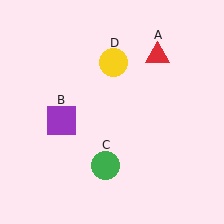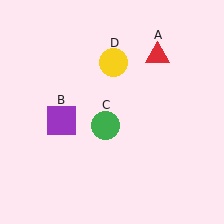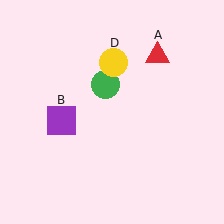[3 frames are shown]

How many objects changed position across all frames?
1 object changed position: green circle (object C).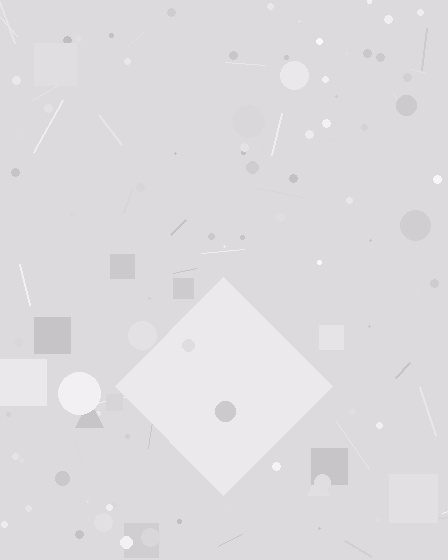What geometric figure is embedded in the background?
A diamond is embedded in the background.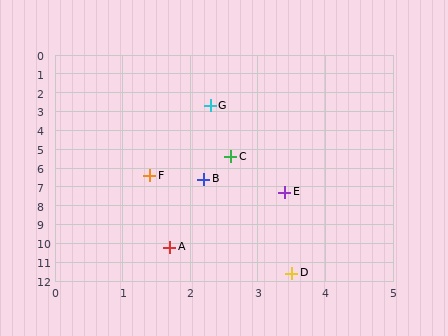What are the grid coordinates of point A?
Point A is at approximately (1.7, 10.2).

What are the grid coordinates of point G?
Point G is at approximately (2.3, 2.7).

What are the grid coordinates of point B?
Point B is at approximately (2.2, 6.6).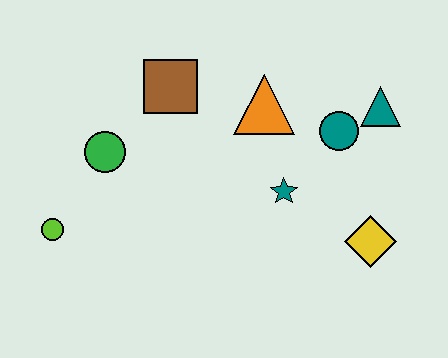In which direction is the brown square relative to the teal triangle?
The brown square is to the left of the teal triangle.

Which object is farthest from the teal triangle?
The lime circle is farthest from the teal triangle.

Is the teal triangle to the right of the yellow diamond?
Yes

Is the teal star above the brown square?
No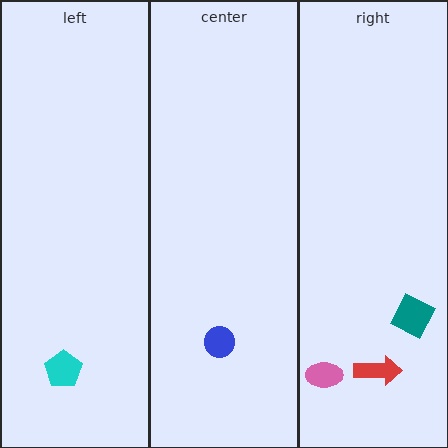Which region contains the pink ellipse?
The right region.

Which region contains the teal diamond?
The right region.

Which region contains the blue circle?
The center region.